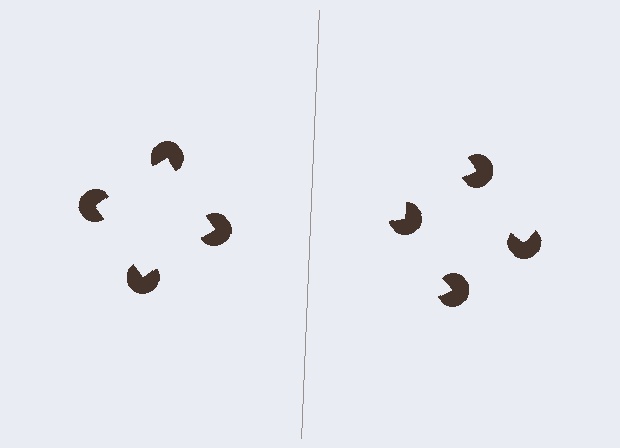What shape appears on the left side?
An illusory square.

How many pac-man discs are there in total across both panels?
8 — 4 on each side.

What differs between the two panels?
The pac-man discs are positioned identically on both sides; only the wedge orientations differ. On the left they align to a square; on the right they are misaligned.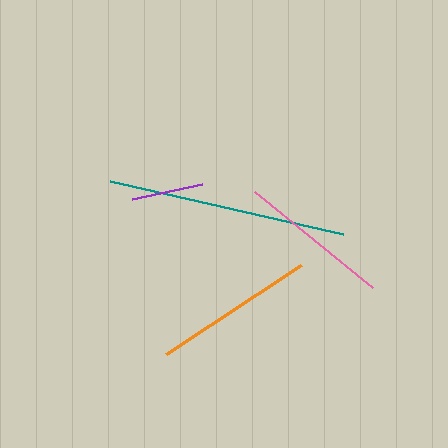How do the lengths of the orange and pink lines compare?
The orange and pink lines are approximately the same length.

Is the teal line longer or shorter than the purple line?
The teal line is longer than the purple line.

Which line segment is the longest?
The teal line is the longest at approximately 239 pixels.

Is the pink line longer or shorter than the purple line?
The pink line is longer than the purple line.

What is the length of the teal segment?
The teal segment is approximately 239 pixels long.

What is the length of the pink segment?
The pink segment is approximately 152 pixels long.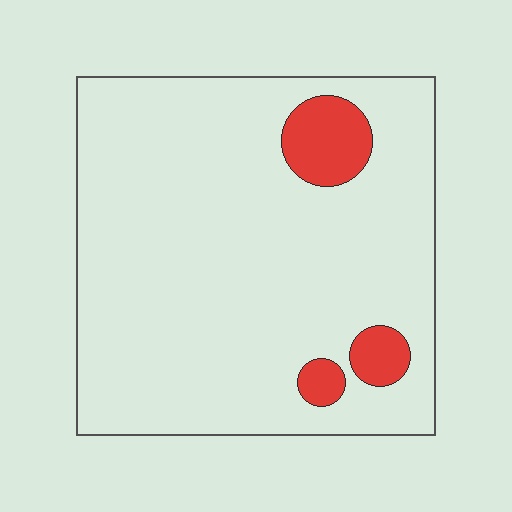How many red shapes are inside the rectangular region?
3.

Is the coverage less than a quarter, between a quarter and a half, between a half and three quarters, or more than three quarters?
Less than a quarter.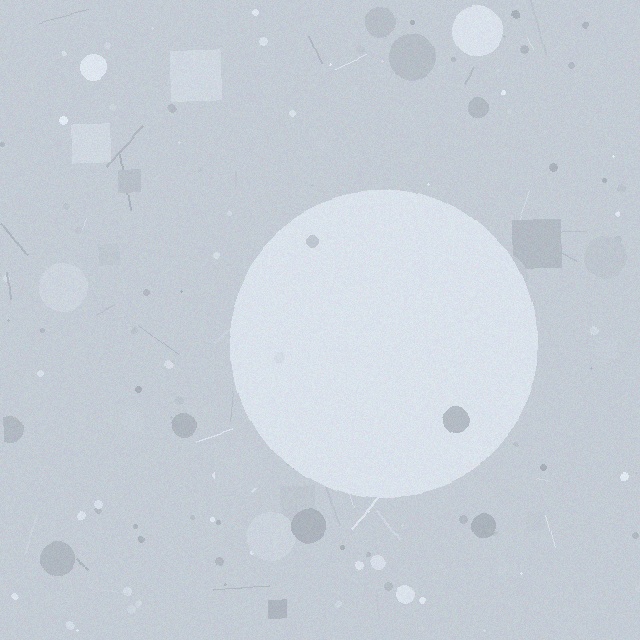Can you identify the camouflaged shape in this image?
The camouflaged shape is a circle.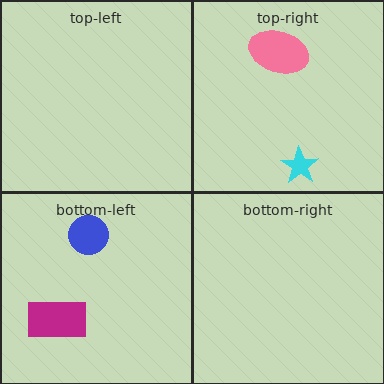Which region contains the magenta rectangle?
The bottom-left region.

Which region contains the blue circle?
The bottom-left region.